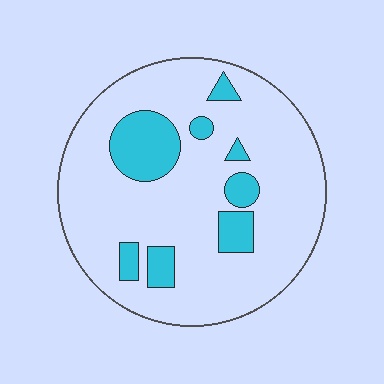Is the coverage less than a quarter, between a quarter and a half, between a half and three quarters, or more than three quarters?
Less than a quarter.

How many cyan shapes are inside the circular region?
8.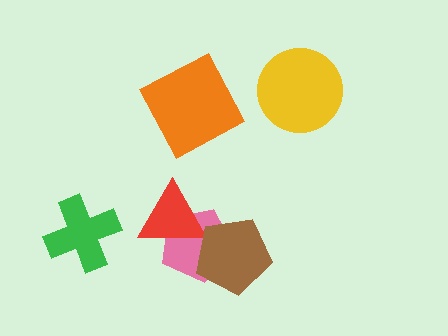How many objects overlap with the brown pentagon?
2 objects overlap with the brown pentagon.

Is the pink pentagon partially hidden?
Yes, it is partially covered by another shape.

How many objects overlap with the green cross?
0 objects overlap with the green cross.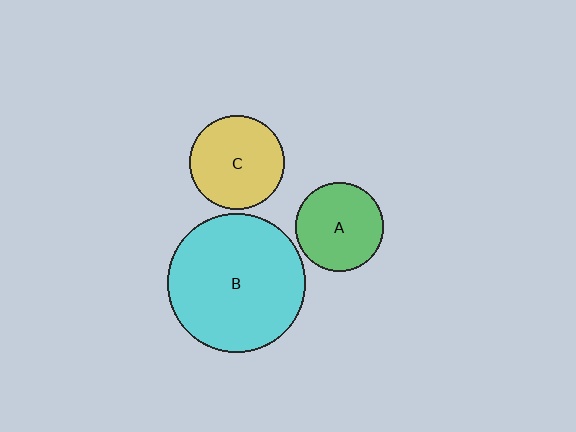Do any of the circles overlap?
No, none of the circles overlap.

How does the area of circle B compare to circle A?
Approximately 2.5 times.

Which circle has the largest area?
Circle B (cyan).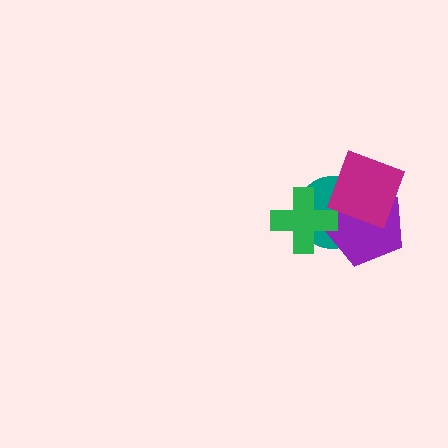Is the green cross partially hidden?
No, no other shape covers it.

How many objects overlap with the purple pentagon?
3 objects overlap with the purple pentagon.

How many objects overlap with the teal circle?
3 objects overlap with the teal circle.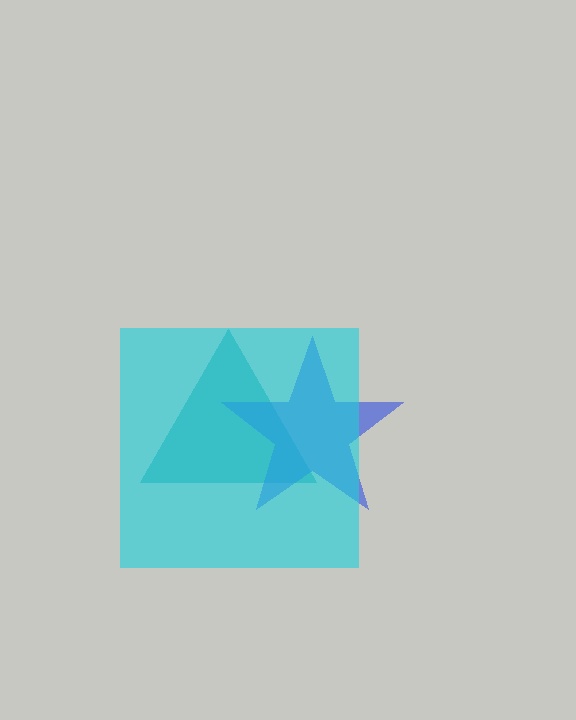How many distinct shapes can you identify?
There are 3 distinct shapes: a teal triangle, a blue star, a cyan square.